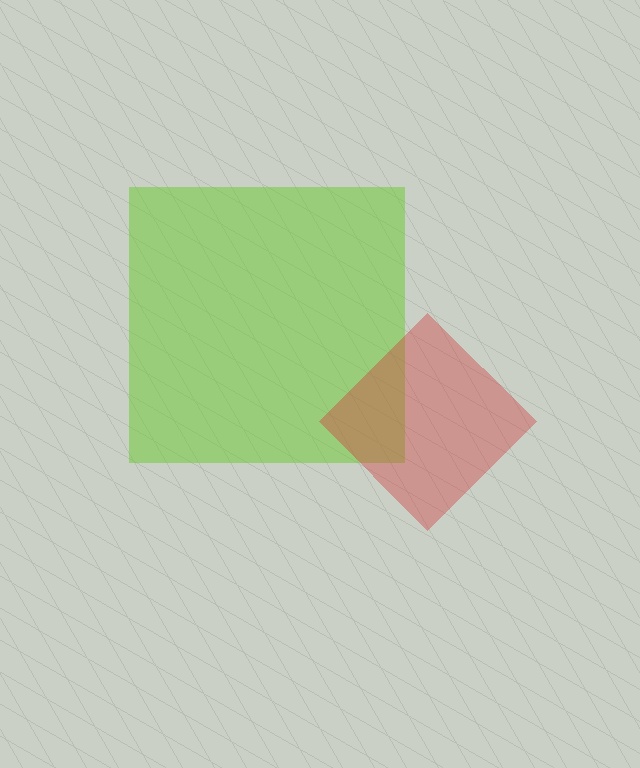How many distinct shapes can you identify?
There are 2 distinct shapes: a lime square, a red diamond.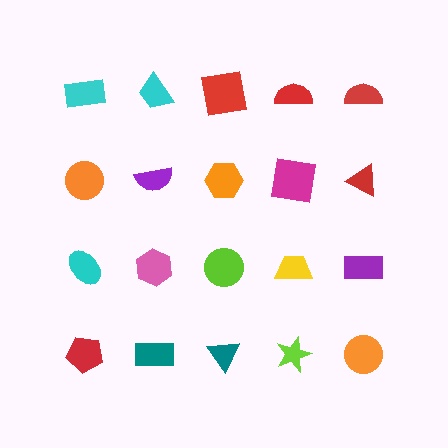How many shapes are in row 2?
5 shapes.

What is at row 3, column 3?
A lime circle.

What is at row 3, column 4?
A yellow trapezoid.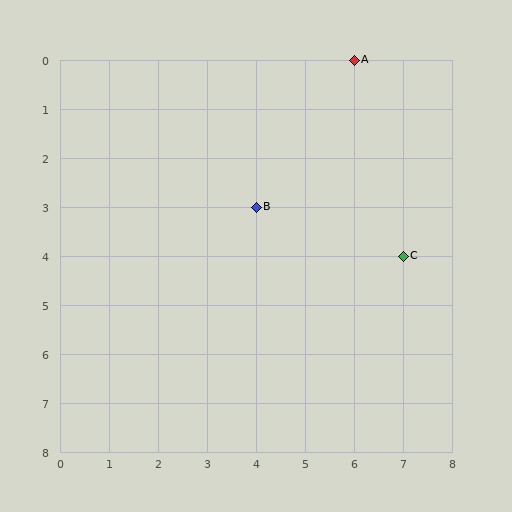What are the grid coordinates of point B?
Point B is at grid coordinates (4, 3).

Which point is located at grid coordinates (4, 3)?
Point B is at (4, 3).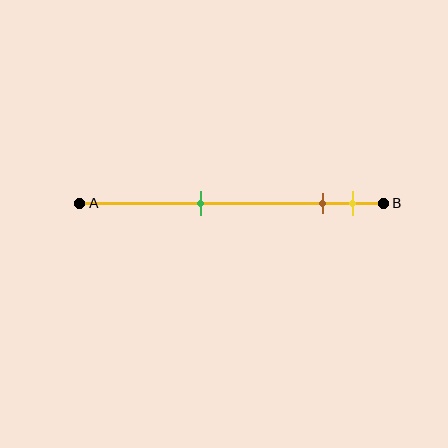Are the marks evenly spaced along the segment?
No, the marks are not evenly spaced.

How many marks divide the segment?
There are 3 marks dividing the segment.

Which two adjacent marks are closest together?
The brown and yellow marks are the closest adjacent pair.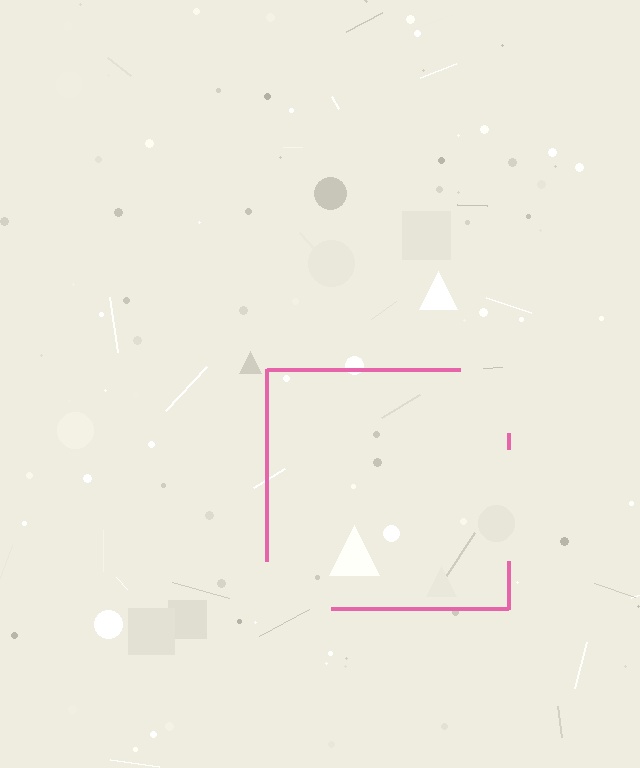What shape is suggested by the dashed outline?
The dashed outline suggests a square.